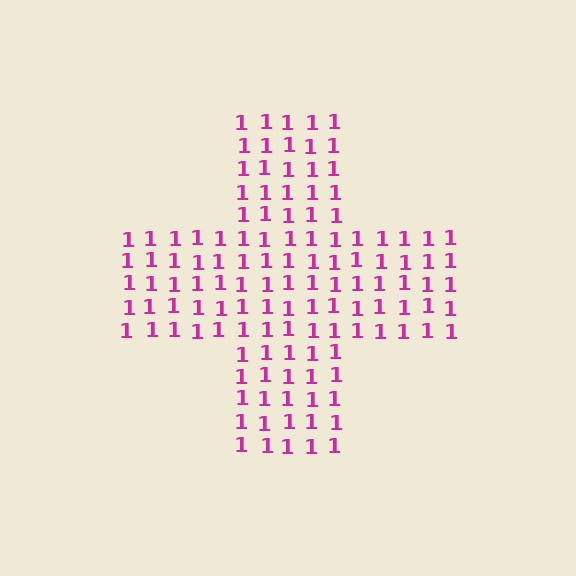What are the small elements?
The small elements are digit 1's.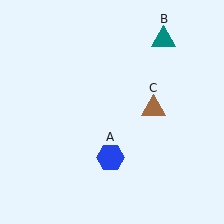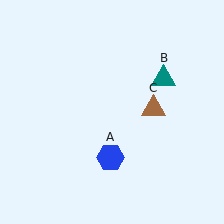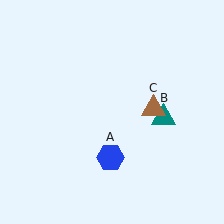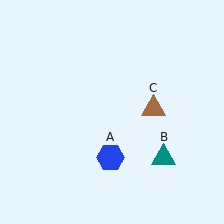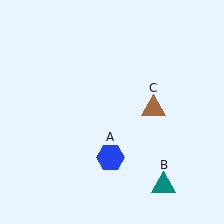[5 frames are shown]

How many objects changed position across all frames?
1 object changed position: teal triangle (object B).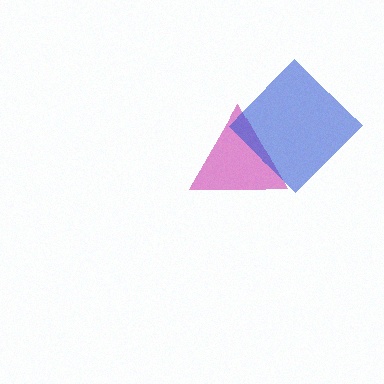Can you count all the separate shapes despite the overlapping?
Yes, there are 2 separate shapes.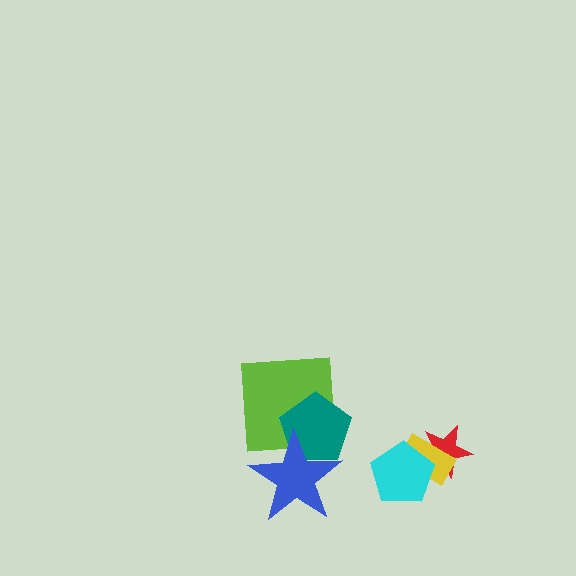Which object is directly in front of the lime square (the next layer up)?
The teal pentagon is directly in front of the lime square.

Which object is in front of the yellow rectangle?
The cyan pentagon is in front of the yellow rectangle.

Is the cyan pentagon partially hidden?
No, no other shape covers it.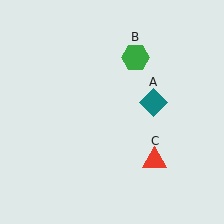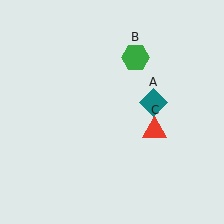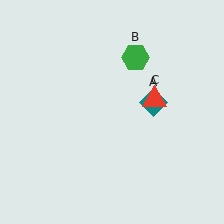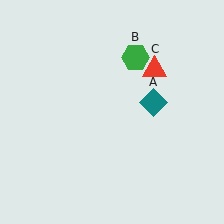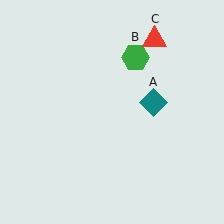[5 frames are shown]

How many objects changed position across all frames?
1 object changed position: red triangle (object C).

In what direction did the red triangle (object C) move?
The red triangle (object C) moved up.